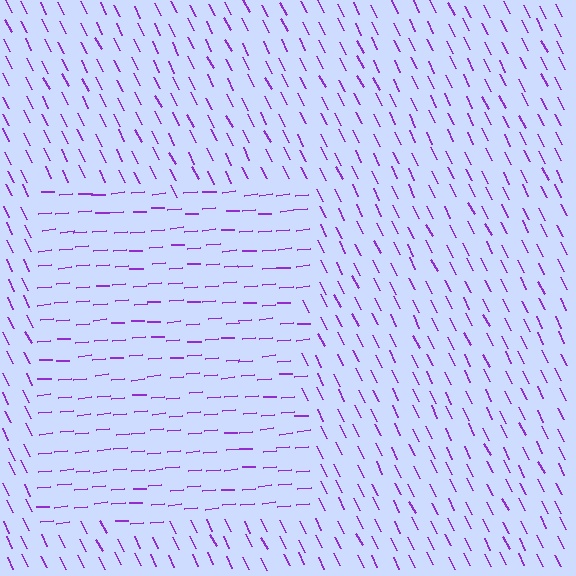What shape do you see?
I see a rectangle.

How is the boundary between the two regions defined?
The boundary is defined purely by a change in line orientation (approximately 68 degrees difference). All lines are the same color and thickness.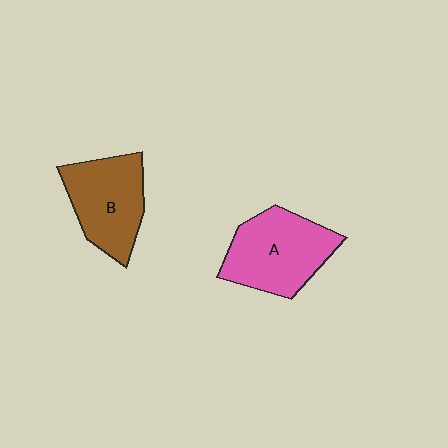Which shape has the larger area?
Shape A (pink).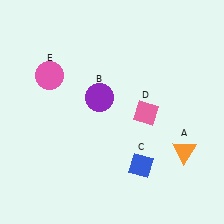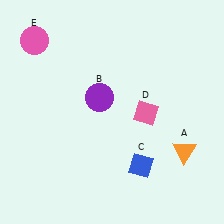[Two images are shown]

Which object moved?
The pink circle (E) moved up.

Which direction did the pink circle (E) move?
The pink circle (E) moved up.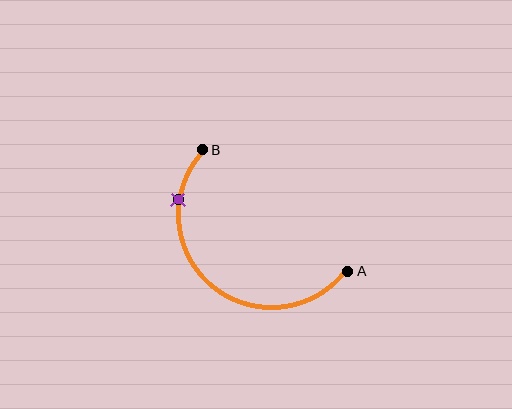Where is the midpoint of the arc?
The arc midpoint is the point on the curve farthest from the straight line joining A and B. It sits below and to the left of that line.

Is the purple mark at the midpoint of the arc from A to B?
No. The purple mark lies on the arc but is closer to endpoint B. The arc midpoint would be at the point on the curve equidistant along the arc from both A and B.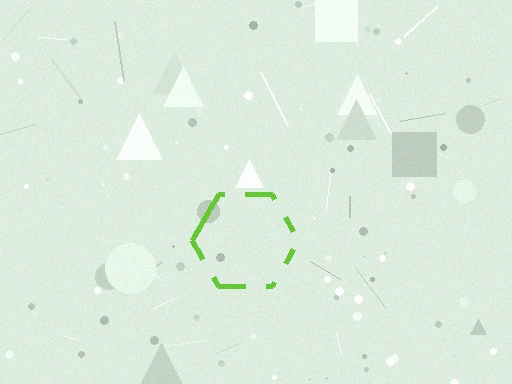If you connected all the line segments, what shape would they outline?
They would outline a hexagon.